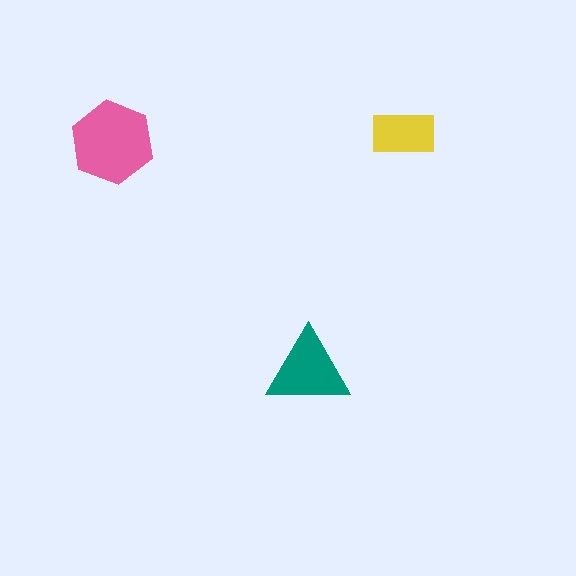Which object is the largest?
The pink hexagon.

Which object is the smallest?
The yellow rectangle.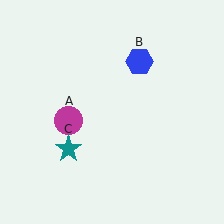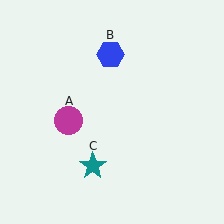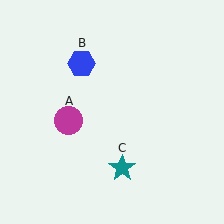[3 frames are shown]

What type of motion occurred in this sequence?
The blue hexagon (object B), teal star (object C) rotated counterclockwise around the center of the scene.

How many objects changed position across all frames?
2 objects changed position: blue hexagon (object B), teal star (object C).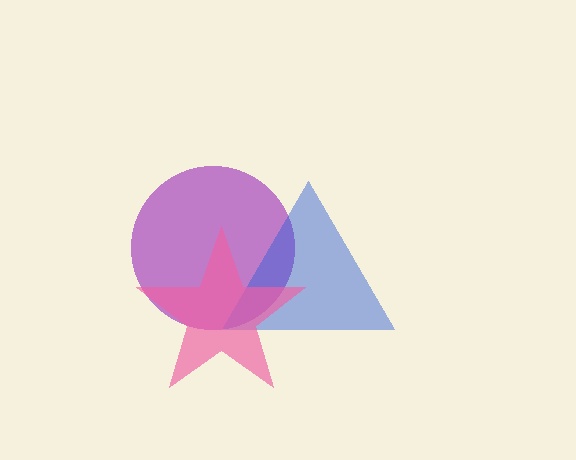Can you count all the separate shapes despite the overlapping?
Yes, there are 3 separate shapes.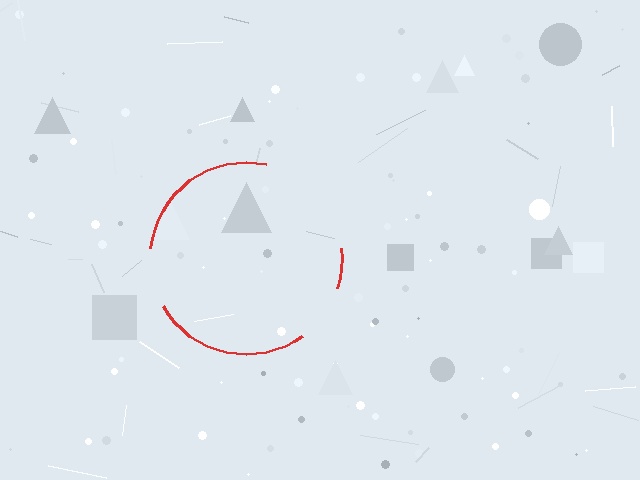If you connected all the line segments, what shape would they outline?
They would outline a circle.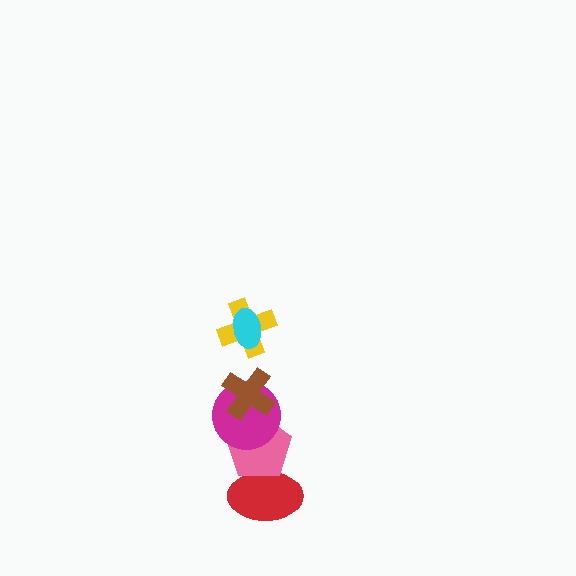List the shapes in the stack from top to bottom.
From top to bottom: the cyan ellipse, the yellow cross, the brown cross, the magenta circle, the pink pentagon, the red ellipse.